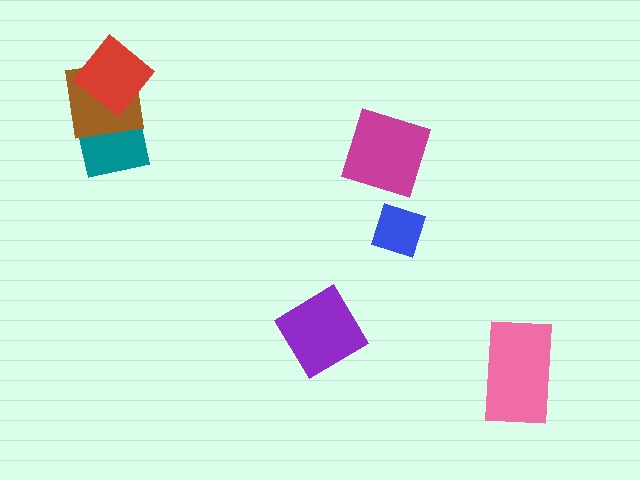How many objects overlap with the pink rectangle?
0 objects overlap with the pink rectangle.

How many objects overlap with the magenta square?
0 objects overlap with the magenta square.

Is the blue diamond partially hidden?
No, no other shape covers it.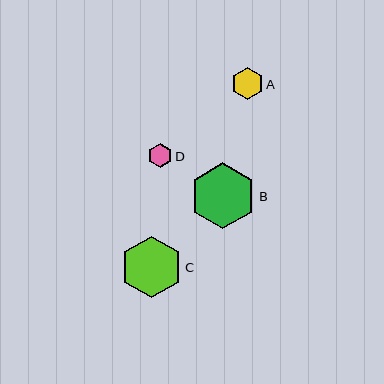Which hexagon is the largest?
Hexagon B is the largest with a size of approximately 66 pixels.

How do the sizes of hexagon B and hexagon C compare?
Hexagon B and hexagon C are approximately the same size.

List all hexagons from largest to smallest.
From largest to smallest: B, C, A, D.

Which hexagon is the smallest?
Hexagon D is the smallest with a size of approximately 24 pixels.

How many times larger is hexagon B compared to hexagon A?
Hexagon B is approximately 2.1 times the size of hexagon A.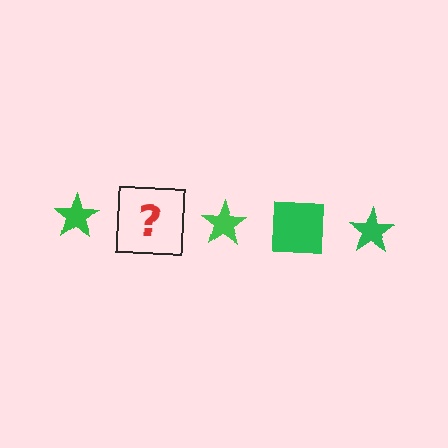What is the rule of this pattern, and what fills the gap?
The rule is that the pattern cycles through star, square shapes in green. The gap should be filled with a green square.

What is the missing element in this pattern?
The missing element is a green square.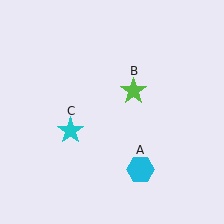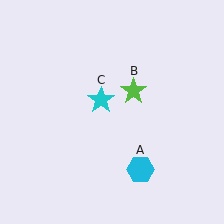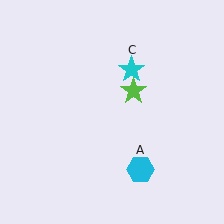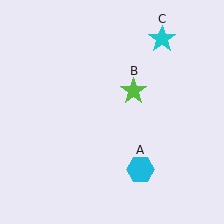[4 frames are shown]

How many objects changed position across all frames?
1 object changed position: cyan star (object C).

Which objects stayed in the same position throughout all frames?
Cyan hexagon (object A) and lime star (object B) remained stationary.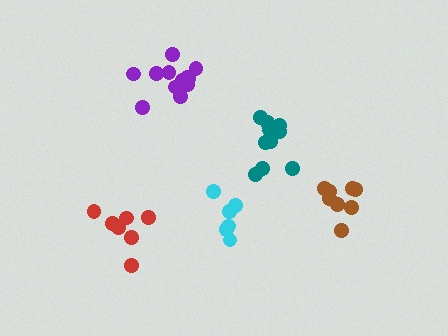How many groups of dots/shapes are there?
There are 5 groups.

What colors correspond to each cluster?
The clusters are colored: red, purple, teal, cyan, brown.